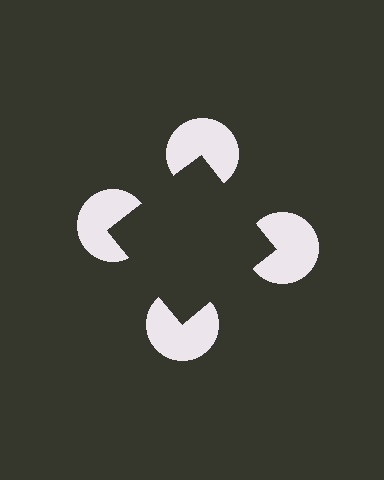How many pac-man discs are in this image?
There are 4 — one at each vertex of the illusory square.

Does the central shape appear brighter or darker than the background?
It typically appears slightly darker than the background, even though no actual brightness change is drawn.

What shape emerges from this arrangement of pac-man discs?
An illusory square — its edges are inferred from the aligned wedge cuts in the pac-man discs, not physically drawn.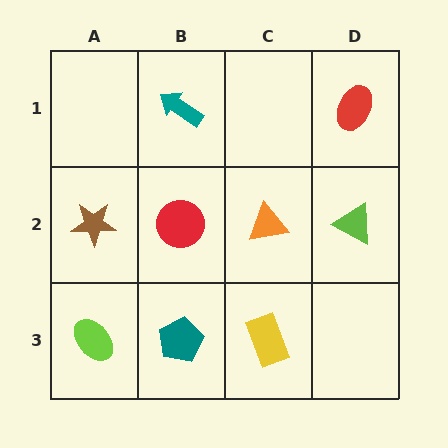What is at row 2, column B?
A red circle.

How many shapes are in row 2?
4 shapes.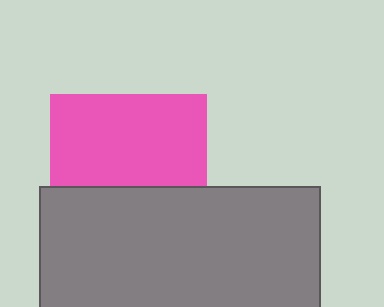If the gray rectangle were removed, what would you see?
You would see the complete pink square.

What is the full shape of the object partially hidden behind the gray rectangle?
The partially hidden object is a pink square.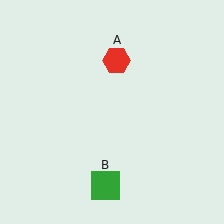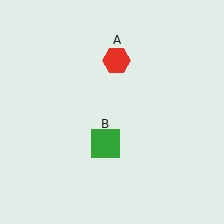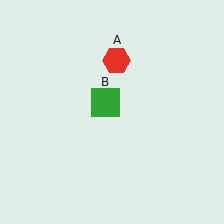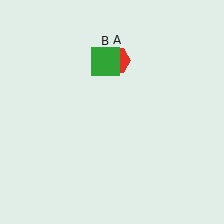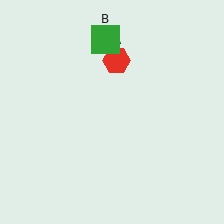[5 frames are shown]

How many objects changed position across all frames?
1 object changed position: green square (object B).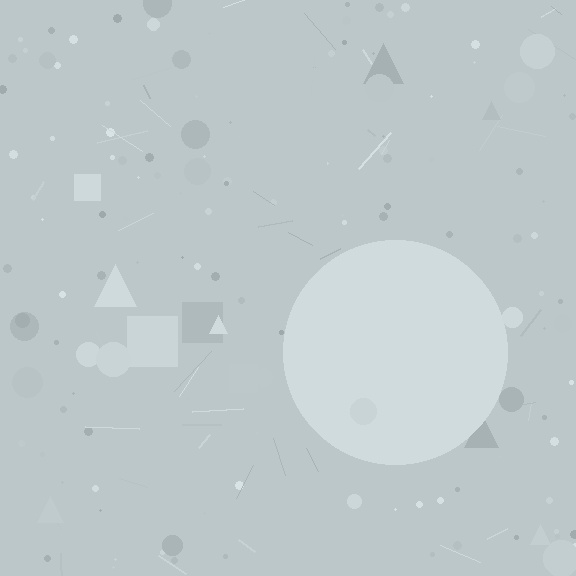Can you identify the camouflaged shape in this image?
The camouflaged shape is a circle.